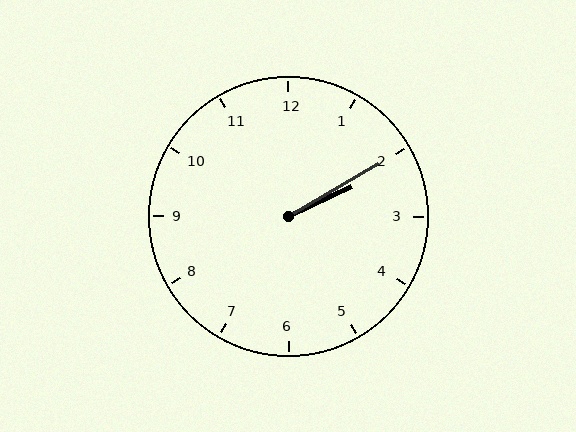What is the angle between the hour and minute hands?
Approximately 5 degrees.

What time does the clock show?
2:10.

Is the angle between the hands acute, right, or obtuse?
It is acute.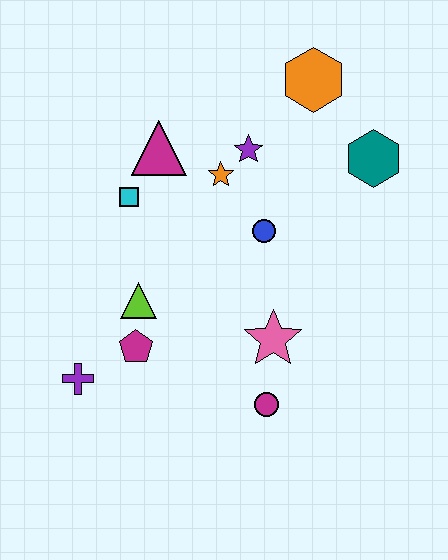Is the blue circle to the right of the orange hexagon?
No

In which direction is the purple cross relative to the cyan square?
The purple cross is below the cyan square.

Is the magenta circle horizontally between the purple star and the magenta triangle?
No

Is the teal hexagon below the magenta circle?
No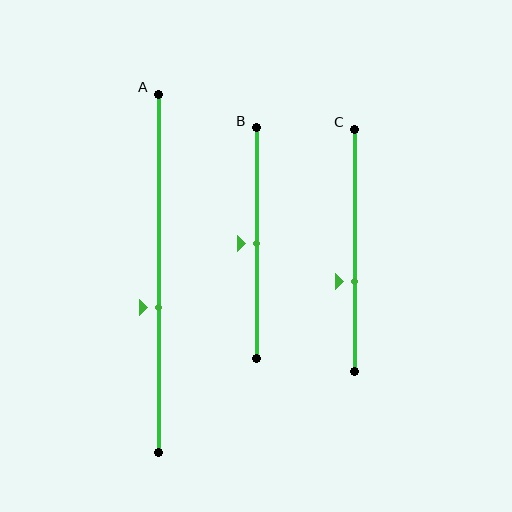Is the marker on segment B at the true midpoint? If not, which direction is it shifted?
Yes, the marker on segment B is at the true midpoint.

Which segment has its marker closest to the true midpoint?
Segment B has its marker closest to the true midpoint.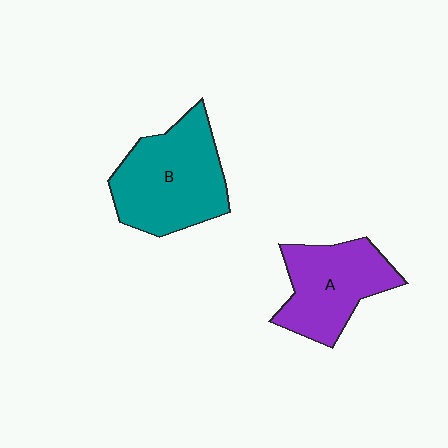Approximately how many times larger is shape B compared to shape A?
Approximately 1.2 times.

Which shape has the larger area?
Shape B (teal).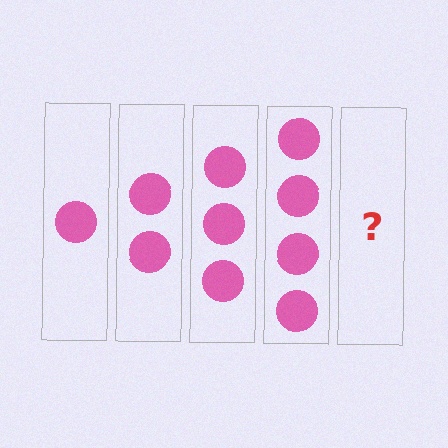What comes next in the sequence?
The next element should be 5 circles.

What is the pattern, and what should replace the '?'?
The pattern is that each step adds one more circle. The '?' should be 5 circles.